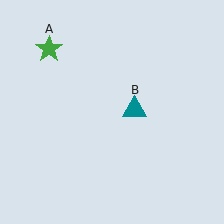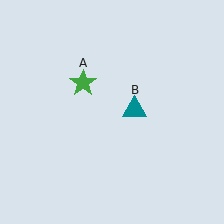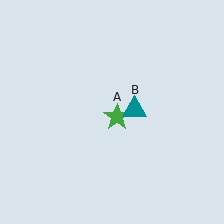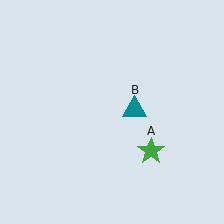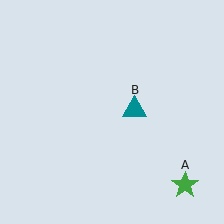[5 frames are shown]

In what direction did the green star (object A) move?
The green star (object A) moved down and to the right.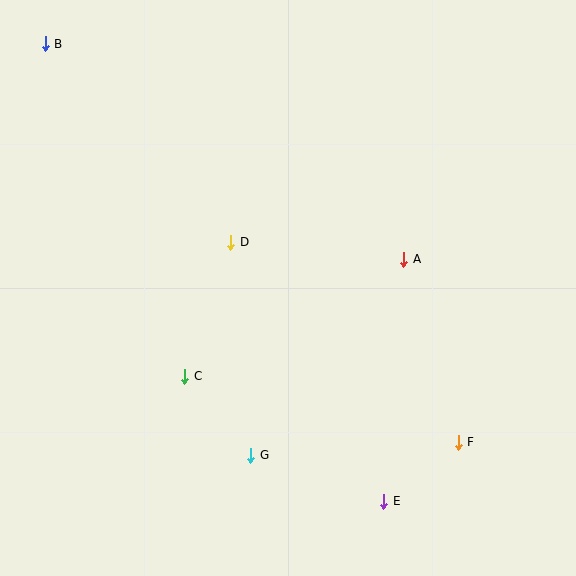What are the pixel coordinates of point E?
Point E is at (384, 501).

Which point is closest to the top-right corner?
Point A is closest to the top-right corner.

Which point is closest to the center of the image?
Point D at (231, 242) is closest to the center.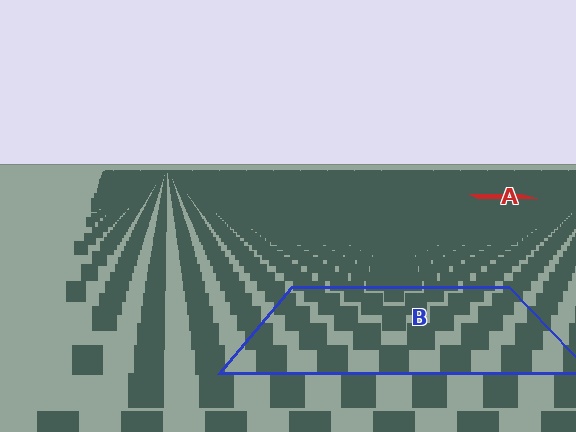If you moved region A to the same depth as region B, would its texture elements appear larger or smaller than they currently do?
They would appear larger. At a closer depth, the same texture elements are projected at a bigger on-screen size.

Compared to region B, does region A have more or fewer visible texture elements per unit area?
Region A has more texture elements per unit area — they are packed more densely because it is farther away.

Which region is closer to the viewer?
Region B is closer. The texture elements there are larger and more spread out.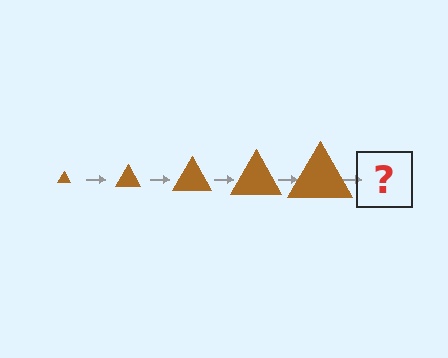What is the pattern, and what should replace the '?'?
The pattern is that the triangle gets progressively larger each step. The '?' should be a brown triangle, larger than the previous one.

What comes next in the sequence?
The next element should be a brown triangle, larger than the previous one.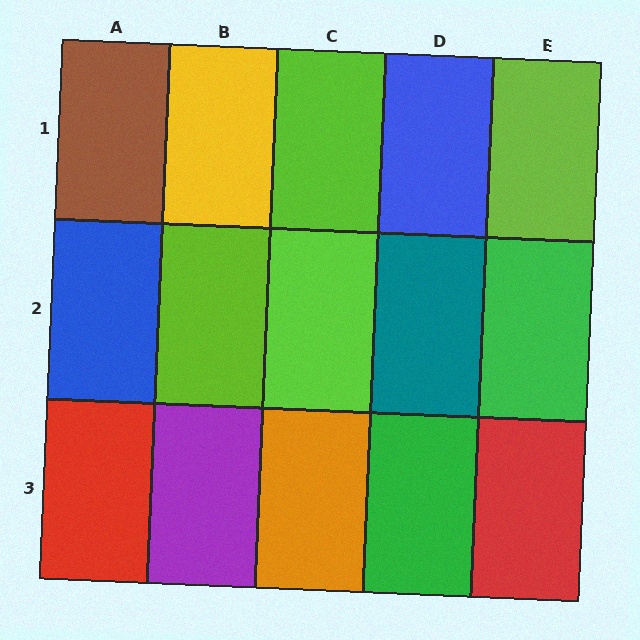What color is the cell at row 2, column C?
Lime.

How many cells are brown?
1 cell is brown.